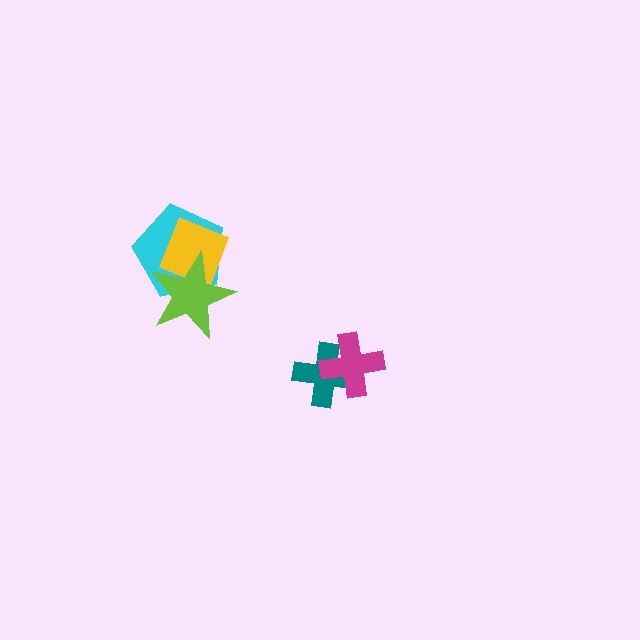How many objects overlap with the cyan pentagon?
2 objects overlap with the cyan pentagon.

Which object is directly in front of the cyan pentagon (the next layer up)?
The yellow square is directly in front of the cyan pentagon.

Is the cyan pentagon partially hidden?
Yes, it is partially covered by another shape.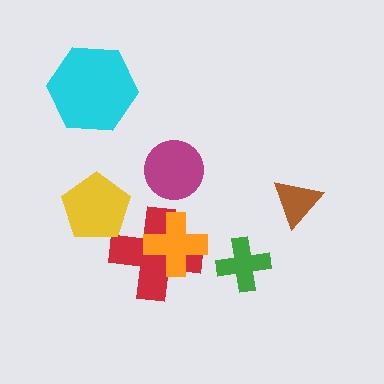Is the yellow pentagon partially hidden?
No, no other shape covers it.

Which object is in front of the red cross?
The orange cross is in front of the red cross.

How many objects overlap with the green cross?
0 objects overlap with the green cross.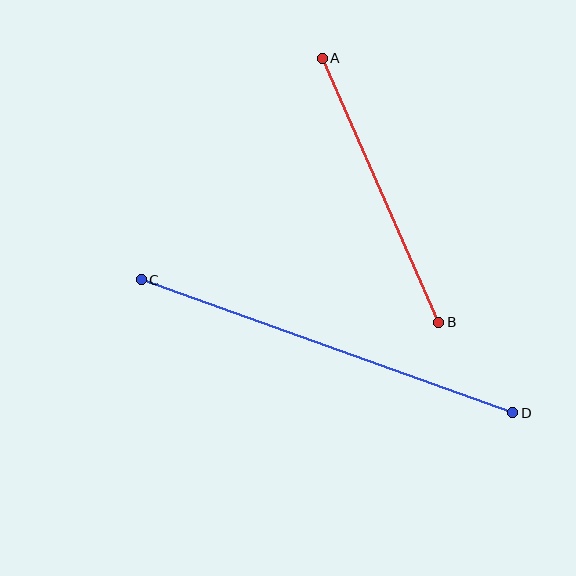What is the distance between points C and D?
The distance is approximately 395 pixels.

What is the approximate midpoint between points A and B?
The midpoint is at approximately (381, 190) pixels.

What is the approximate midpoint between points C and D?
The midpoint is at approximately (327, 346) pixels.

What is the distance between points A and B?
The distance is approximately 289 pixels.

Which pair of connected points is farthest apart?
Points C and D are farthest apart.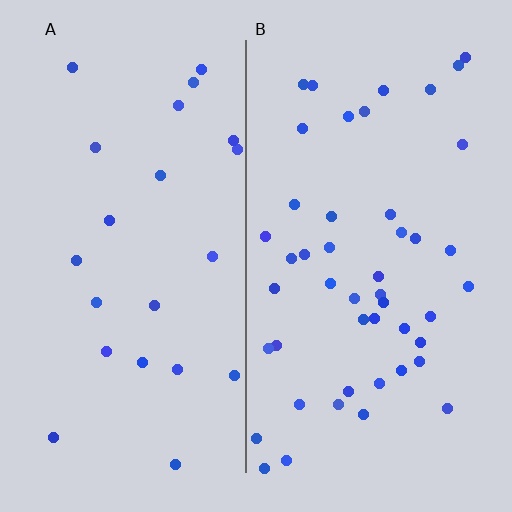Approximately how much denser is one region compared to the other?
Approximately 2.1× — region B over region A.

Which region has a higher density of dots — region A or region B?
B (the right).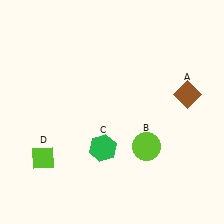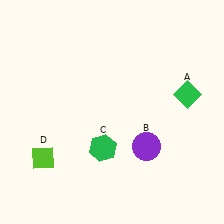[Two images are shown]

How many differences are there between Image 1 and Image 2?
There are 2 differences between the two images.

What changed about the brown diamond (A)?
In Image 1, A is brown. In Image 2, it changed to green.